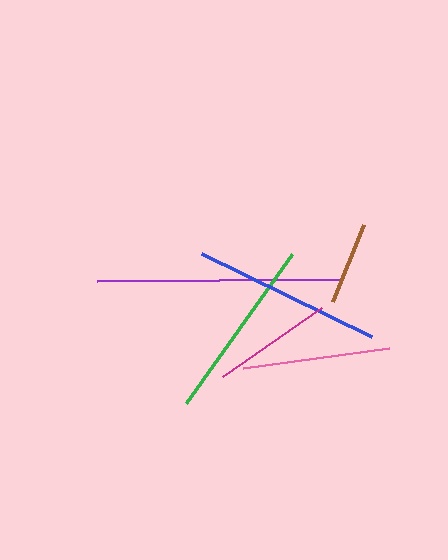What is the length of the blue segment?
The blue segment is approximately 189 pixels long.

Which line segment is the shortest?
The brown line is the shortest at approximately 83 pixels.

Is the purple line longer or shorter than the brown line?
The purple line is longer than the brown line.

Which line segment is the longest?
The purple line is the longest at approximately 245 pixels.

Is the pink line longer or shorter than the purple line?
The purple line is longer than the pink line.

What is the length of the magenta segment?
The magenta segment is approximately 120 pixels long.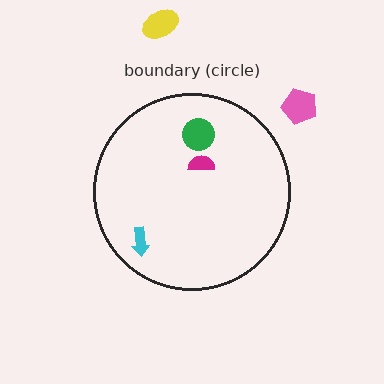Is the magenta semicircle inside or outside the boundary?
Inside.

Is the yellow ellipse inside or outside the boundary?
Outside.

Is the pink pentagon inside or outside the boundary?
Outside.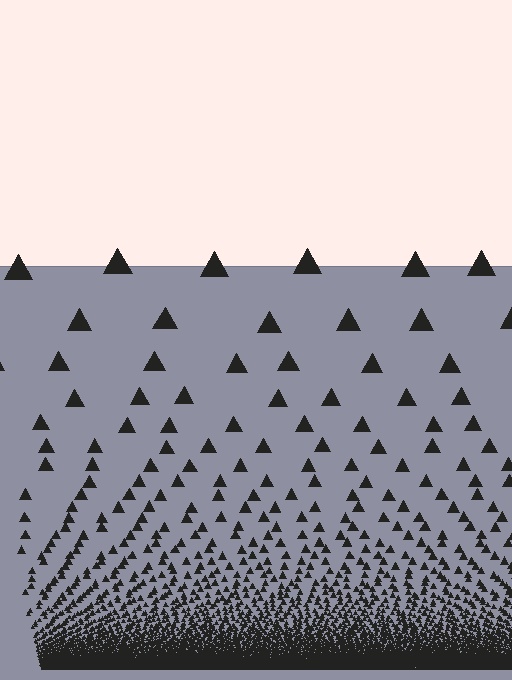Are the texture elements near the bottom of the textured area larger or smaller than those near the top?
Smaller. The gradient is inverted — elements near the bottom are smaller and denser.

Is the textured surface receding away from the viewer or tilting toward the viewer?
The surface appears to tilt toward the viewer. Texture elements get larger and sparser toward the top.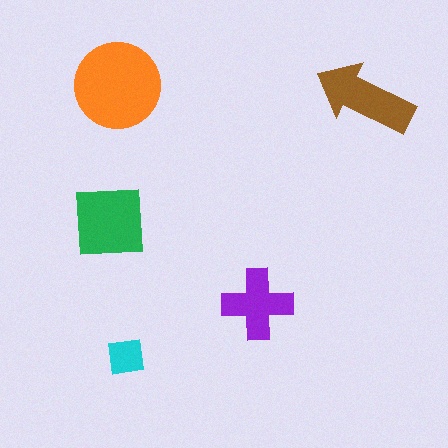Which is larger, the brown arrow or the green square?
The green square.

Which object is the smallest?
The cyan square.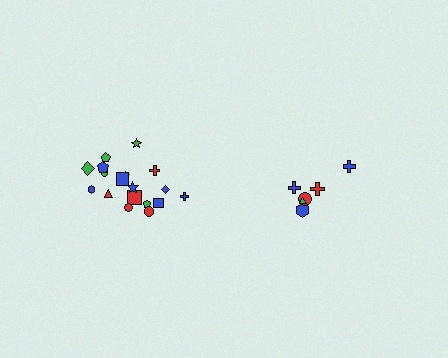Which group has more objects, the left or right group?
The left group.